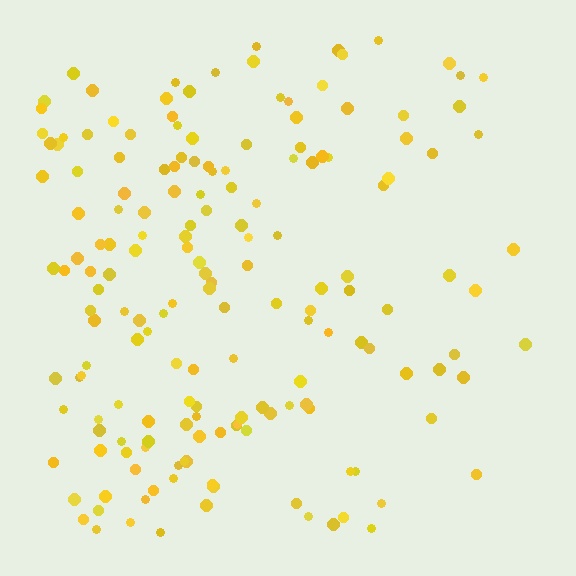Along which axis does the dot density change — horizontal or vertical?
Horizontal.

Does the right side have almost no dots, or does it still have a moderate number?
Still a moderate number, just noticeably fewer than the left.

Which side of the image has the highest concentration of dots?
The left.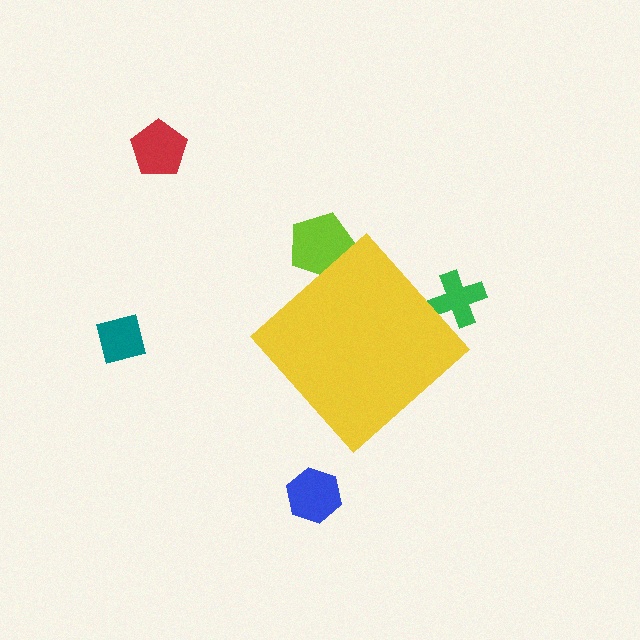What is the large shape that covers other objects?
A yellow diamond.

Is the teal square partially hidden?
No, the teal square is fully visible.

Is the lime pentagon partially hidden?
Yes, the lime pentagon is partially hidden behind the yellow diamond.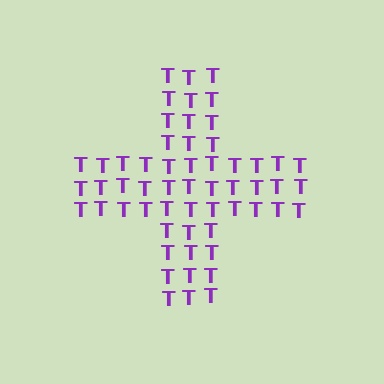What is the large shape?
The large shape is a cross.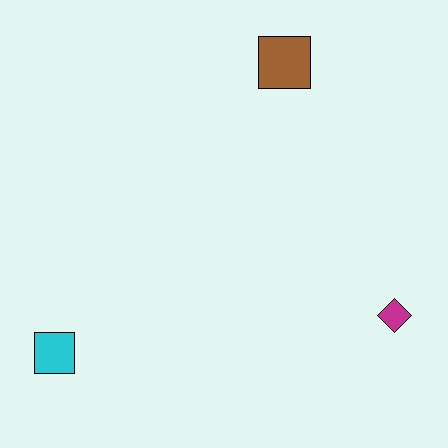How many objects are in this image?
There are 3 objects.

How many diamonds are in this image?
There is 1 diamond.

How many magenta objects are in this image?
There is 1 magenta object.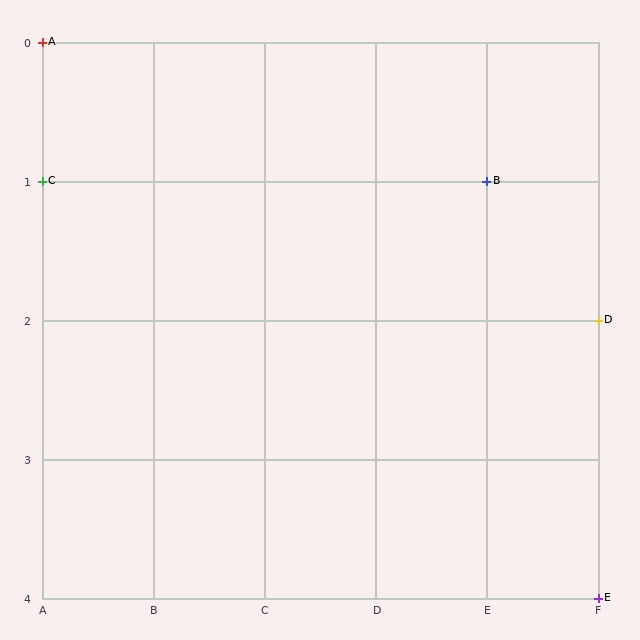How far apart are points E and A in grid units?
Points E and A are 5 columns and 4 rows apart (about 6.4 grid units diagonally).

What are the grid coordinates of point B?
Point B is at grid coordinates (E, 1).